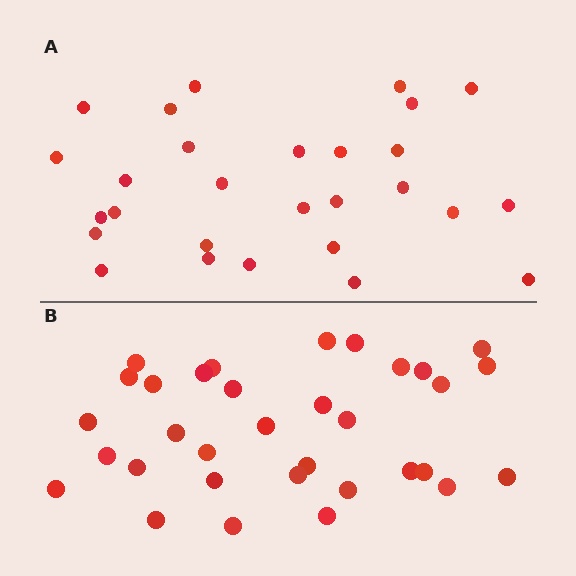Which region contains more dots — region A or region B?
Region B (the bottom region) has more dots.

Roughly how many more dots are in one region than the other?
Region B has about 5 more dots than region A.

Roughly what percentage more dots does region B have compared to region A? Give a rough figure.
About 20% more.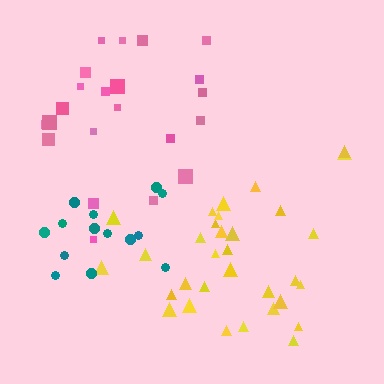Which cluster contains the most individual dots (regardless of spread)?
Yellow (32).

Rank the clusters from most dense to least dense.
teal, yellow, pink.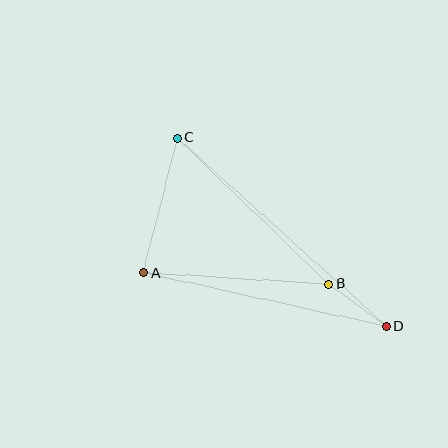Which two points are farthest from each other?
Points C and D are farthest from each other.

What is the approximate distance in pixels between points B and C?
The distance between B and C is approximately 210 pixels.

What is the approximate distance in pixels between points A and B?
The distance between A and B is approximately 185 pixels.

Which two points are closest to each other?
Points B and D are closest to each other.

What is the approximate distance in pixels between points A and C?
The distance between A and C is approximately 139 pixels.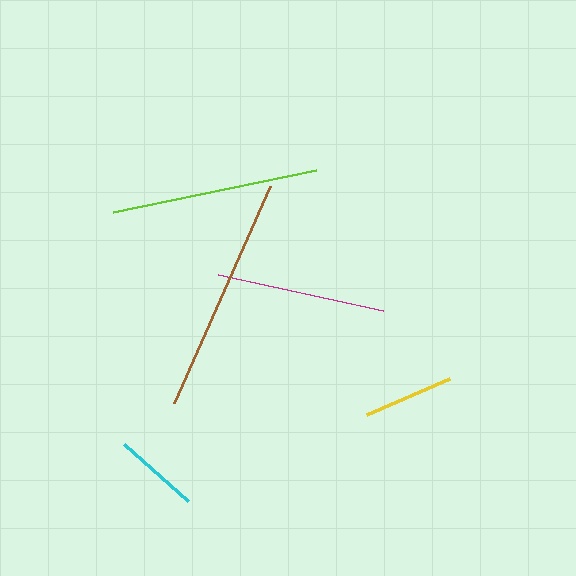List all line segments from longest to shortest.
From longest to shortest: brown, lime, magenta, yellow, cyan.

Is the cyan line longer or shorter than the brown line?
The brown line is longer than the cyan line.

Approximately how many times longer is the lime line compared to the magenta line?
The lime line is approximately 1.2 times the length of the magenta line.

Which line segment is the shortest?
The cyan line is the shortest at approximately 85 pixels.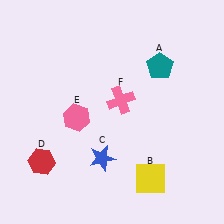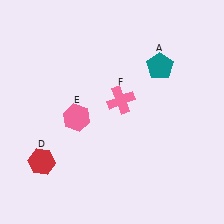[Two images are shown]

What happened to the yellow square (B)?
The yellow square (B) was removed in Image 2. It was in the bottom-right area of Image 1.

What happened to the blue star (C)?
The blue star (C) was removed in Image 2. It was in the bottom-left area of Image 1.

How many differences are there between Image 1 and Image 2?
There are 2 differences between the two images.